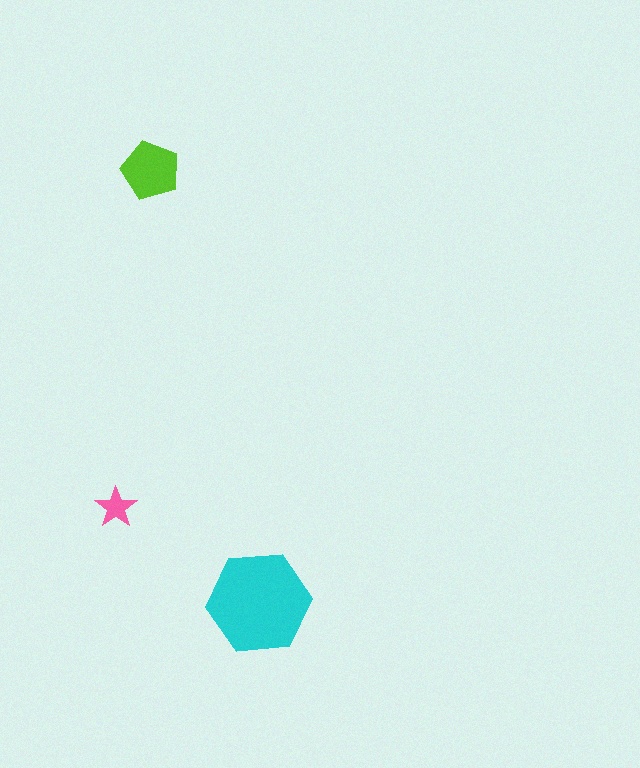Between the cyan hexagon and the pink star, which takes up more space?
The cyan hexagon.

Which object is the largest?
The cyan hexagon.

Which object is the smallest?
The pink star.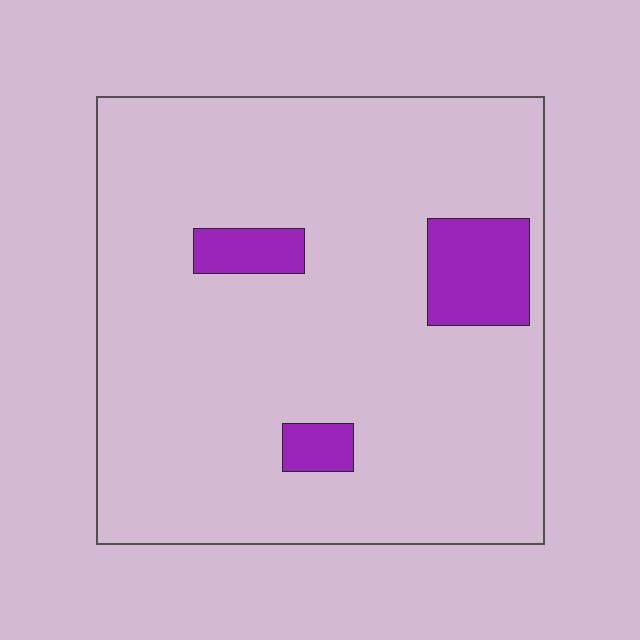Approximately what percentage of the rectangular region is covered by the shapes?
Approximately 10%.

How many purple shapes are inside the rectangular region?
3.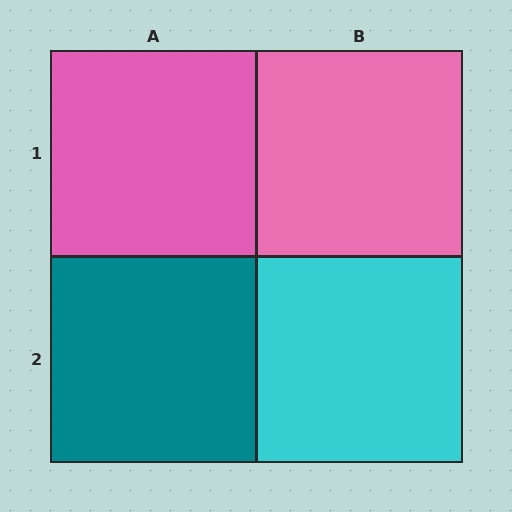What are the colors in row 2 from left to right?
Teal, cyan.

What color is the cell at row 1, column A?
Pink.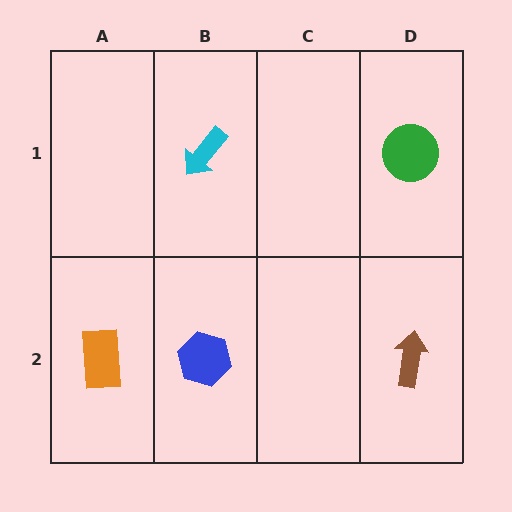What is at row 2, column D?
A brown arrow.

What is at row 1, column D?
A green circle.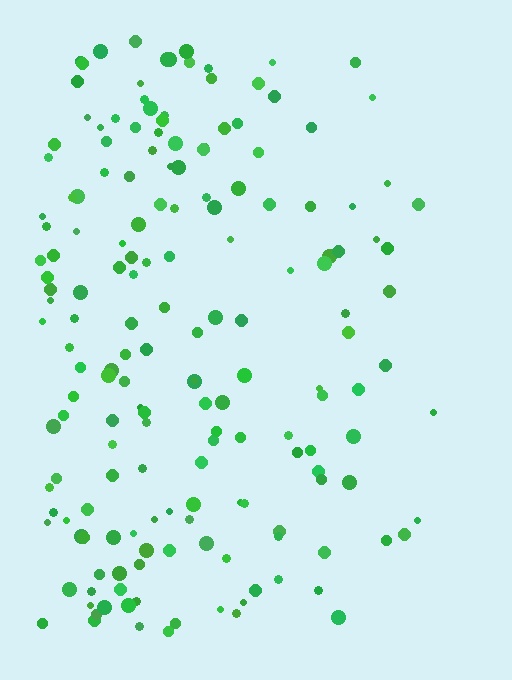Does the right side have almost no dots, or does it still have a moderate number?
Still a moderate number, just noticeably fewer than the left.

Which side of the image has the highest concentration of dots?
The left.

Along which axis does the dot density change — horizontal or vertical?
Horizontal.